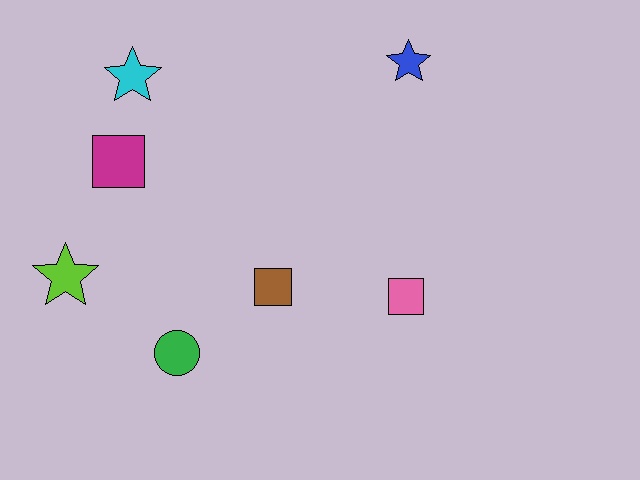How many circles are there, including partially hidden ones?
There is 1 circle.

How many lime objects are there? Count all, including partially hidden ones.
There is 1 lime object.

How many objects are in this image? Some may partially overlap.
There are 7 objects.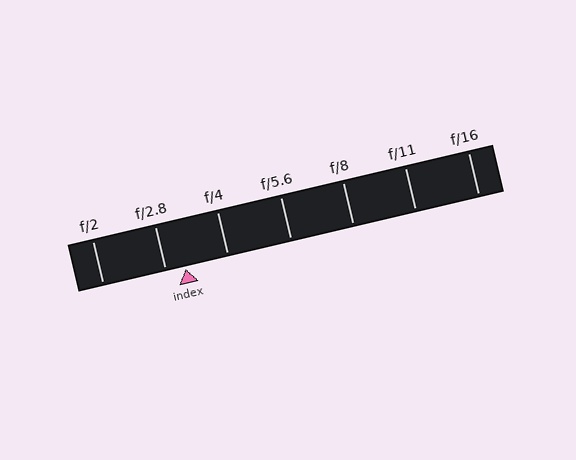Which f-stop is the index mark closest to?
The index mark is closest to f/2.8.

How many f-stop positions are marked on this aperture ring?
There are 7 f-stop positions marked.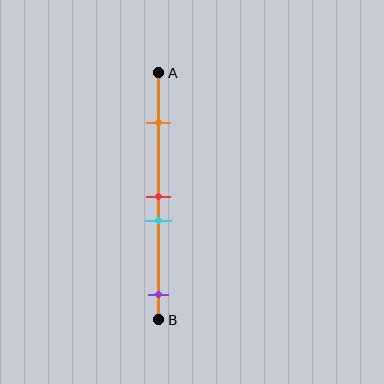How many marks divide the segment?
There are 4 marks dividing the segment.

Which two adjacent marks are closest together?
The red and cyan marks are the closest adjacent pair.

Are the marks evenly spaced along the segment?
No, the marks are not evenly spaced.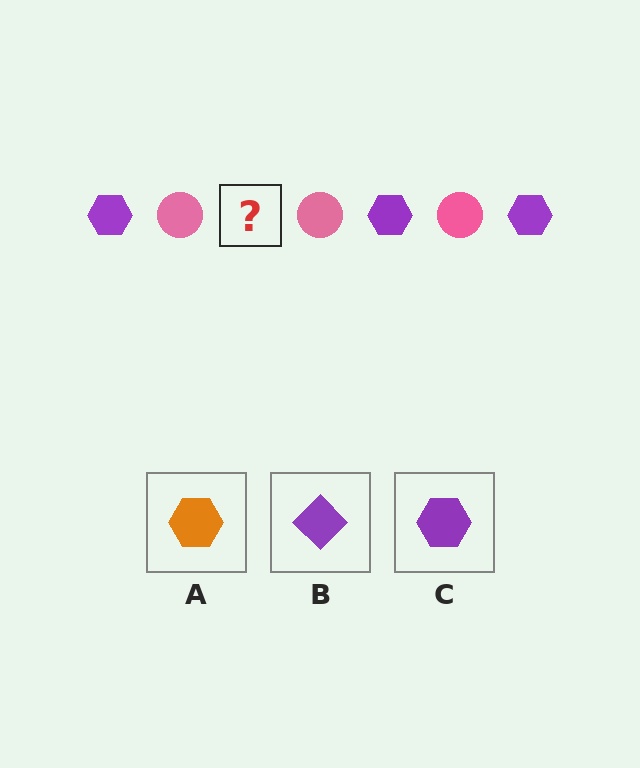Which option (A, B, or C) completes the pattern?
C.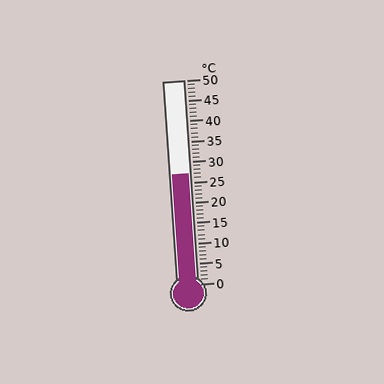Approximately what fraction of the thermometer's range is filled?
The thermometer is filled to approximately 55% of its range.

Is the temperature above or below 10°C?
The temperature is above 10°C.